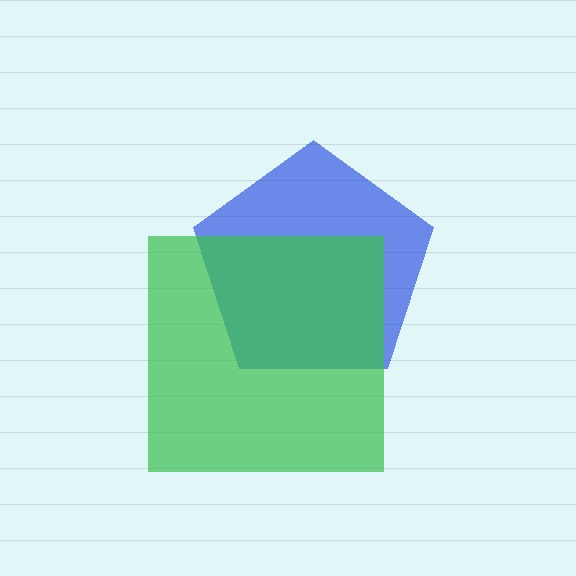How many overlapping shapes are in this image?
There are 2 overlapping shapes in the image.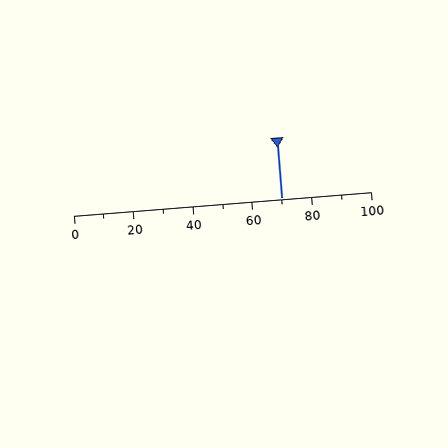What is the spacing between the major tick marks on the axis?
The major ticks are spaced 20 apart.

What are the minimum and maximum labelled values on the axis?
The axis runs from 0 to 100.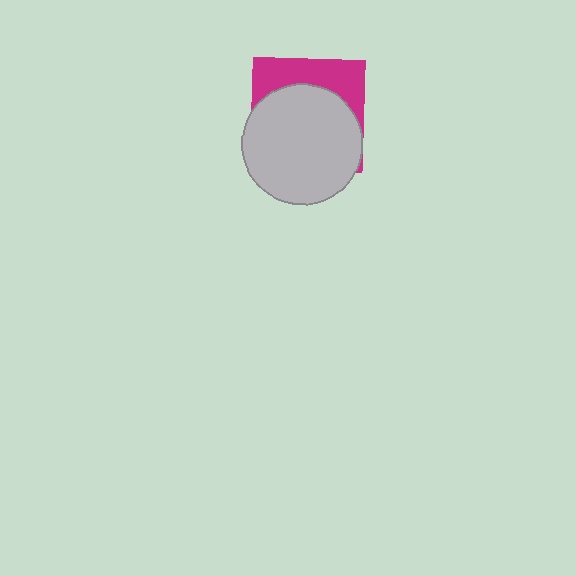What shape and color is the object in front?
The object in front is a light gray circle.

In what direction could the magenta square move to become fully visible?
The magenta square could move up. That would shift it out from behind the light gray circle entirely.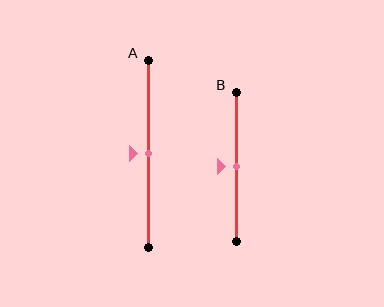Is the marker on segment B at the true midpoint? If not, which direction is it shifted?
Yes, the marker on segment B is at the true midpoint.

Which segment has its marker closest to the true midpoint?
Segment A has its marker closest to the true midpoint.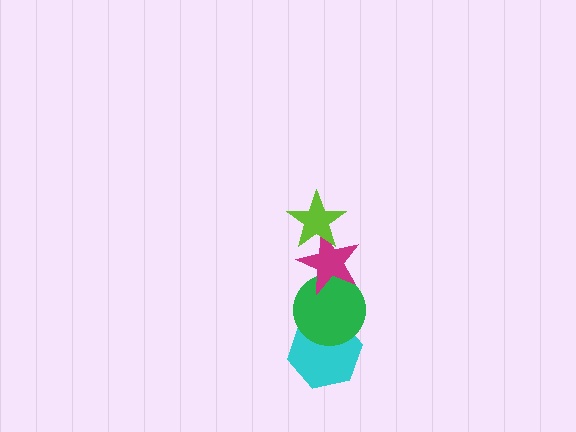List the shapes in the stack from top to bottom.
From top to bottom: the lime star, the magenta star, the green circle, the cyan hexagon.